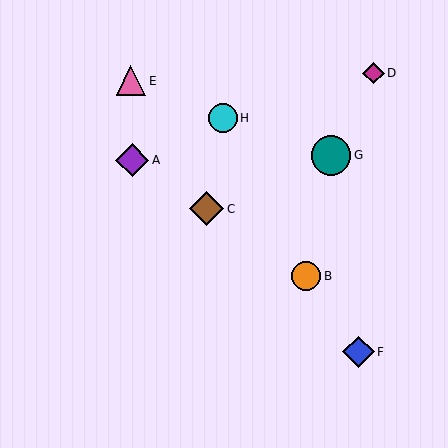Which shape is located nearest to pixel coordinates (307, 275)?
The orange circle (labeled B) at (306, 276) is nearest to that location.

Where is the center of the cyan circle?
The center of the cyan circle is at (223, 118).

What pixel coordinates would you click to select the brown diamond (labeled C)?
Click at (207, 209) to select the brown diamond C.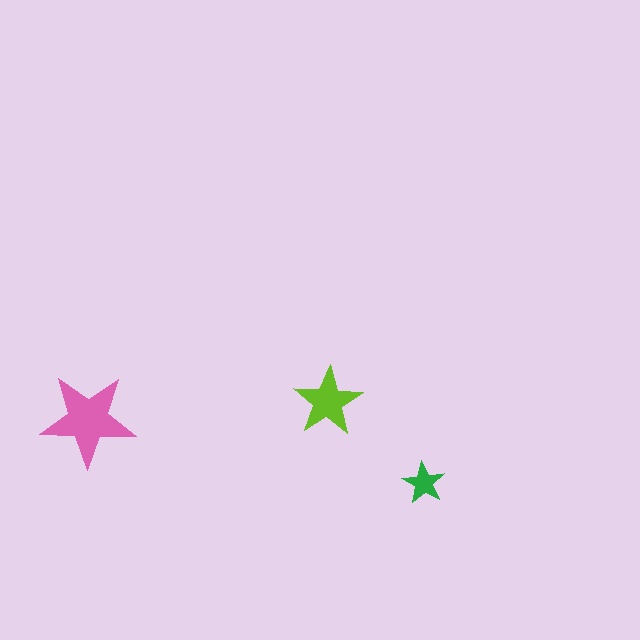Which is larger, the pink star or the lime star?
The pink one.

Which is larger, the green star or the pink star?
The pink one.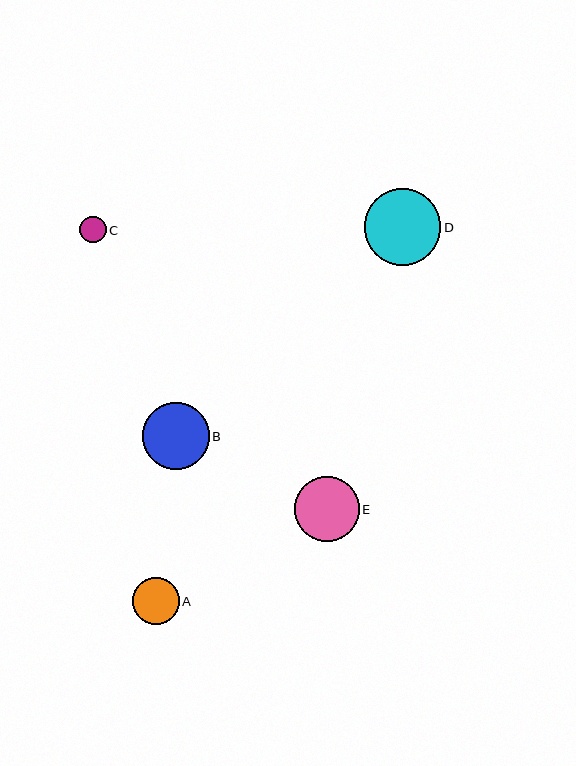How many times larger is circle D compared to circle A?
Circle D is approximately 1.6 times the size of circle A.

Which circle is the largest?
Circle D is the largest with a size of approximately 76 pixels.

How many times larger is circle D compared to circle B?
Circle D is approximately 1.1 times the size of circle B.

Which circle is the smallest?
Circle C is the smallest with a size of approximately 26 pixels.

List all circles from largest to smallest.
From largest to smallest: D, B, E, A, C.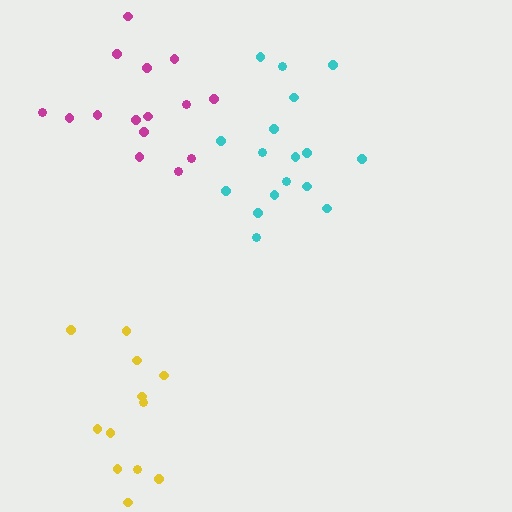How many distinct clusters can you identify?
There are 3 distinct clusters.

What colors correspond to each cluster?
The clusters are colored: cyan, yellow, magenta.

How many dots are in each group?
Group 1: 17 dots, Group 2: 12 dots, Group 3: 15 dots (44 total).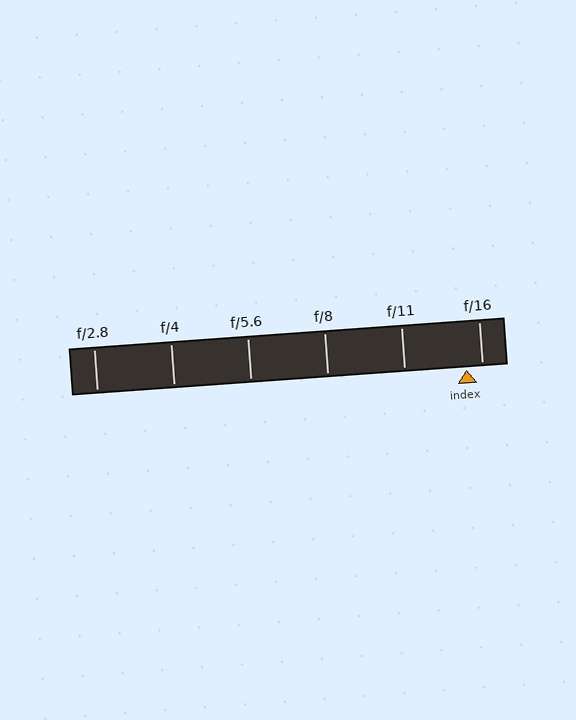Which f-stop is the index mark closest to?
The index mark is closest to f/16.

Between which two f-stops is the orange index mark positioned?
The index mark is between f/11 and f/16.